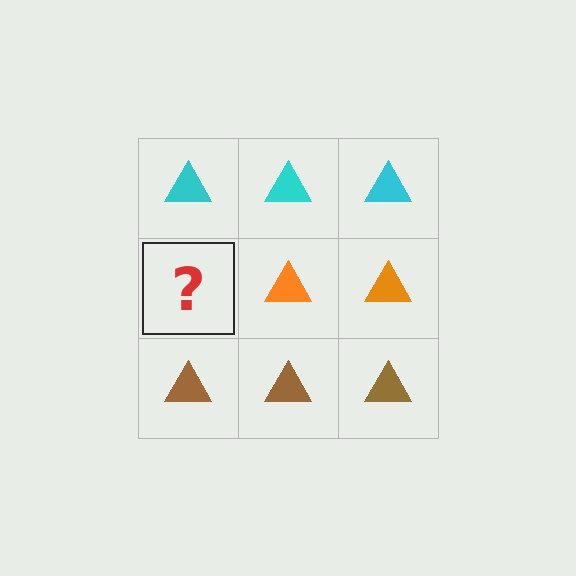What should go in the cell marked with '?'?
The missing cell should contain an orange triangle.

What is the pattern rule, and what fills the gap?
The rule is that each row has a consistent color. The gap should be filled with an orange triangle.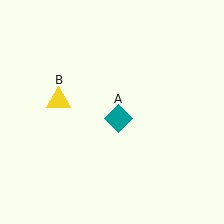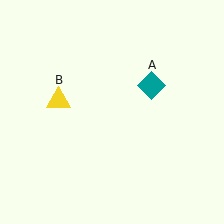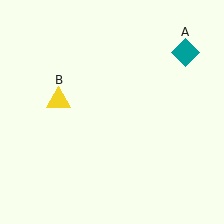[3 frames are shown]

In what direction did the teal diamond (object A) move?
The teal diamond (object A) moved up and to the right.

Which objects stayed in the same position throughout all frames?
Yellow triangle (object B) remained stationary.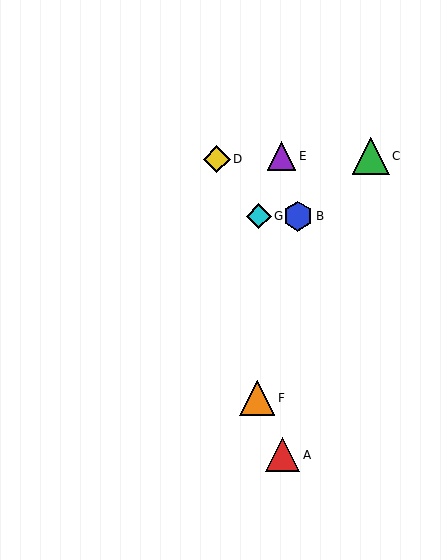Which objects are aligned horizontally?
Objects B, G are aligned horizontally.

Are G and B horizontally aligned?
Yes, both are at y≈216.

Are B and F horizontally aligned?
No, B is at y≈216 and F is at y≈398.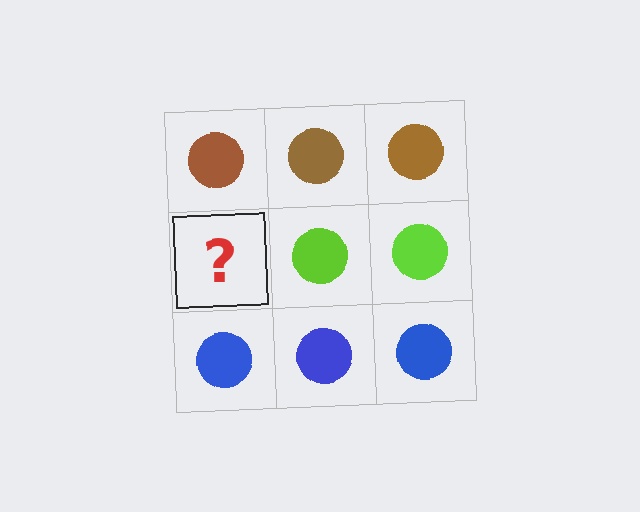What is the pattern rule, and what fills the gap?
The rule is that each row has a consistent color. The gap should be filled with a lime circle.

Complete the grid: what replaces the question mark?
The question mark should be replaced with a lime circle.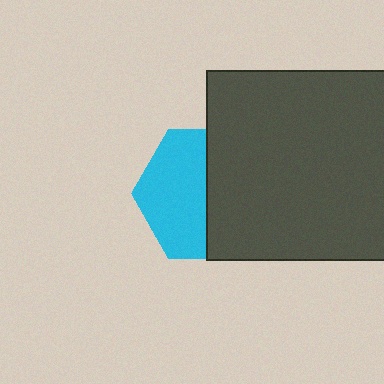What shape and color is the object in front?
The object in front is a dark gray square.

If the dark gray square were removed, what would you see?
You would see the complete cyan hexagon.